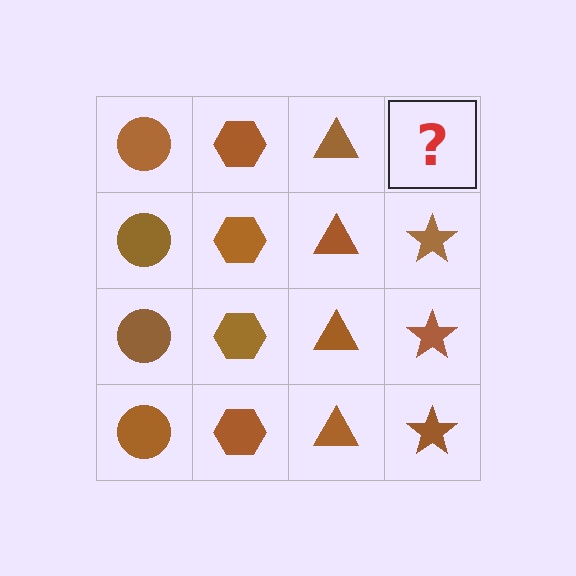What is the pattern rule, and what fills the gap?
The rule is that each column has a consistent shape. The gap should be filled with a brown star.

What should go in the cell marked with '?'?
The missing cell should contain a brown star.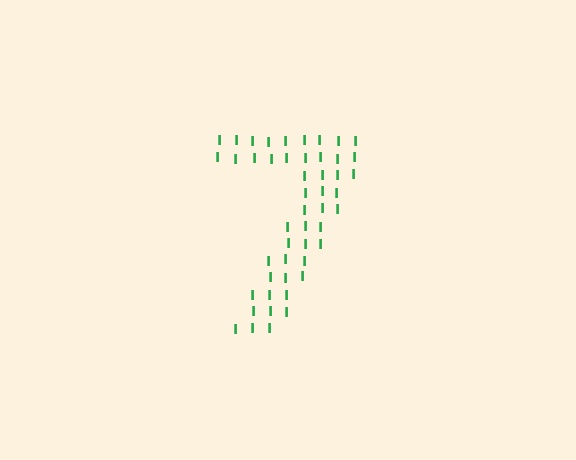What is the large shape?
The large shape is the digit 7.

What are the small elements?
The small elements are letter I's.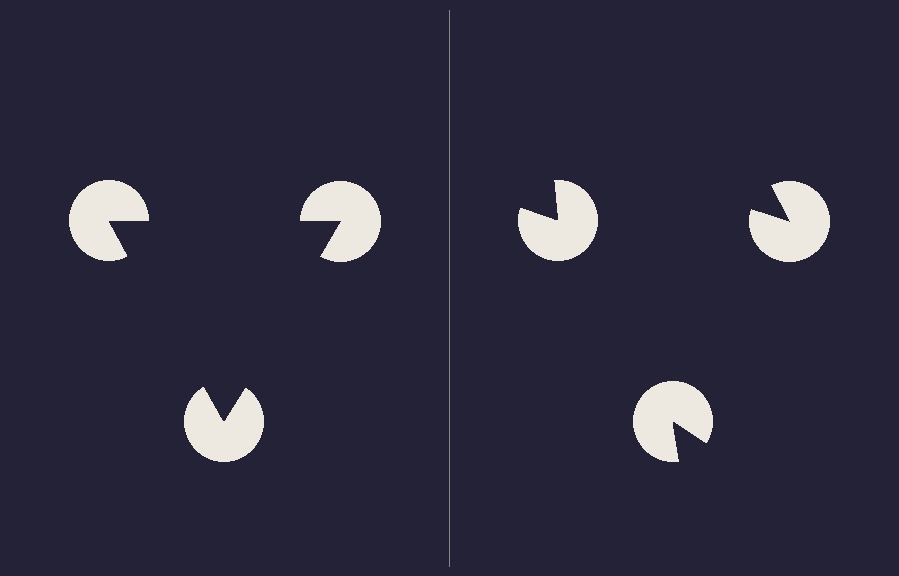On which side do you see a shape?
An illusory triangle appears on the left side. On the right side the wedge cuts are rotated, so no coherent shape forms.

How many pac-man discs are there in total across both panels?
6 — 3 on each side.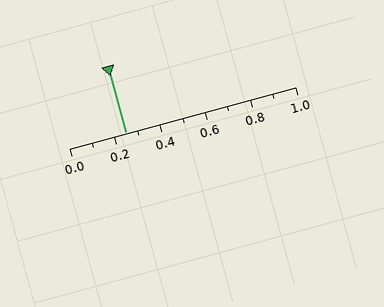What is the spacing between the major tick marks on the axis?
The major ticks are spaced 0.2 apart.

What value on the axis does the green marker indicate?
The marker indicates approximately 0.25.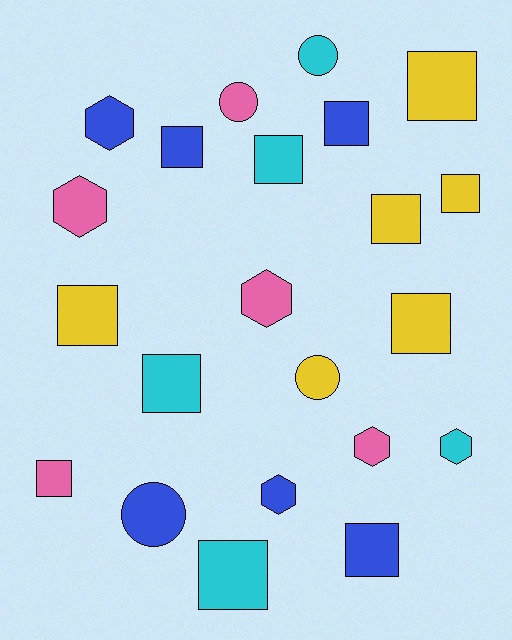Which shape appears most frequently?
Square, with 12 objects.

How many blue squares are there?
There are 3 blue squares.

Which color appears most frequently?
Yellow, with 6 objects.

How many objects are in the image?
There are 22 objects.